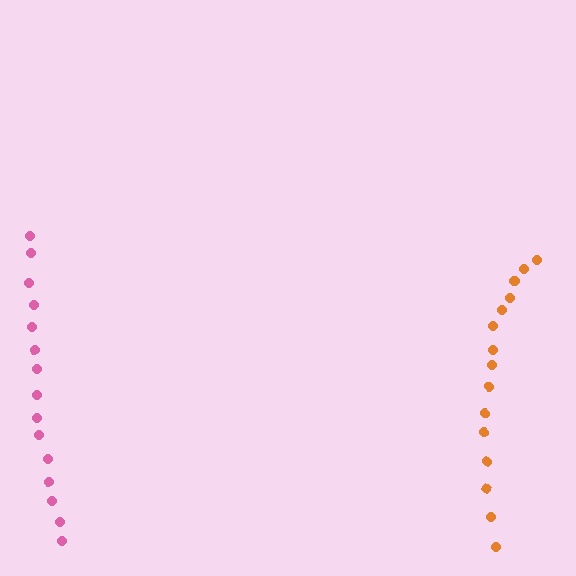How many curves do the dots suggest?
There are 2 distinct paths.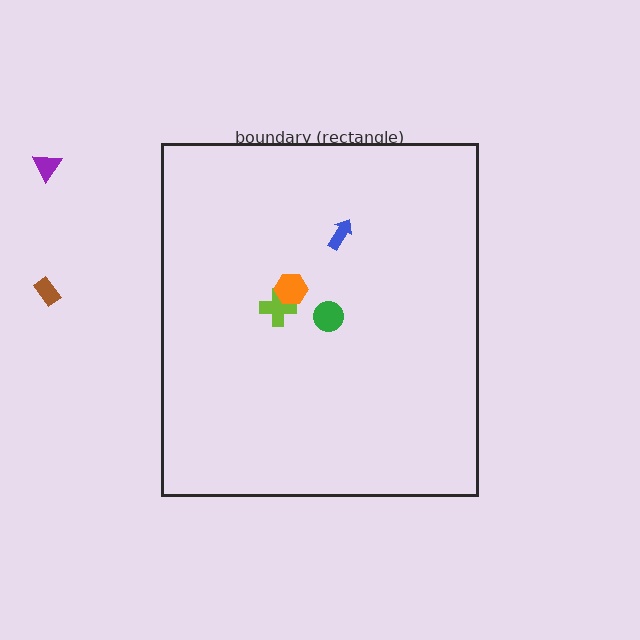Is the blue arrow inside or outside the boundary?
Inside.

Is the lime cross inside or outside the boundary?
Inside.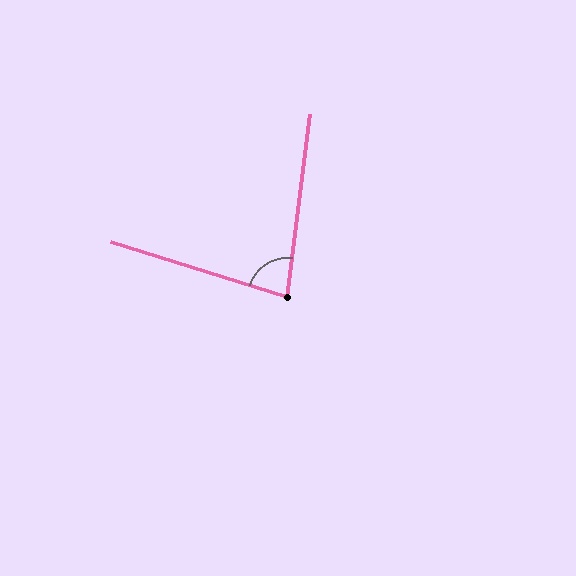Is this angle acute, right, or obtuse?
It is acute.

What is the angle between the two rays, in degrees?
Approximately 80 degrees.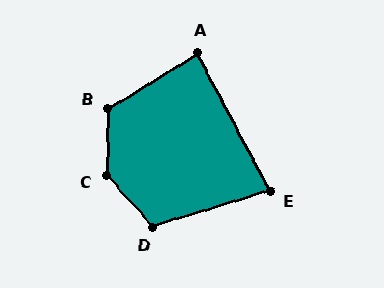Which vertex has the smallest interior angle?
E, at approximately 79 degrees.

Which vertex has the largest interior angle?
C, at approximately 136 degrees.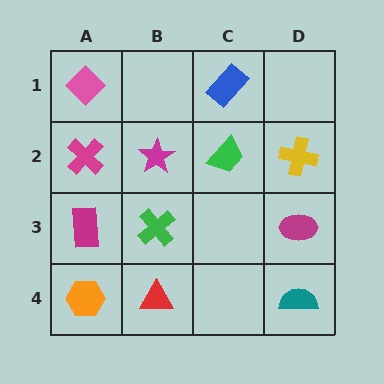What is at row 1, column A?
A pink diamond.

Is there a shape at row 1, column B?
No, that cell is empty.